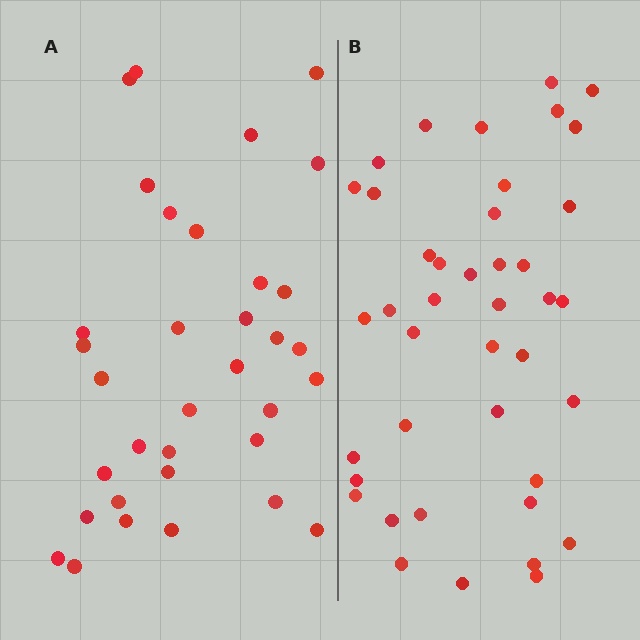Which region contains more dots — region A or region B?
Region B (the right region) has more dots.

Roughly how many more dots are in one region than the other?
Region B has roughly 8 or so more dots than region A.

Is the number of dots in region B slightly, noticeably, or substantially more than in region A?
Region B has only slightly more — the two regions are fairly close. The ratio is roughly 1.2 to 1.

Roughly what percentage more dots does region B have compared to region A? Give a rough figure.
About 20% more.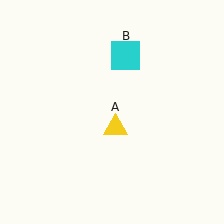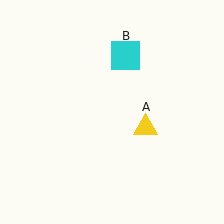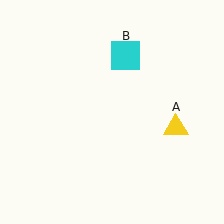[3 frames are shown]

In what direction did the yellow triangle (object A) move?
The yellow triangle (object A) moved right.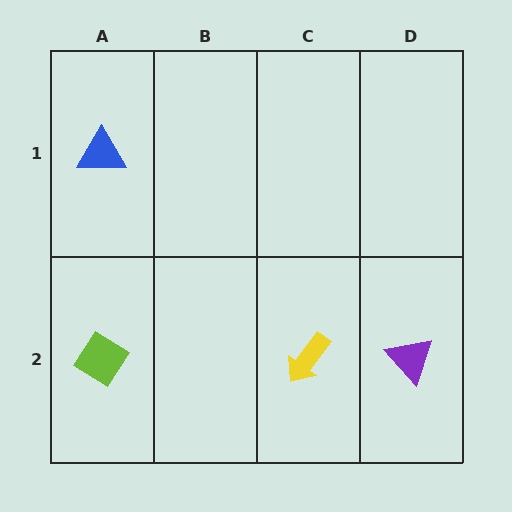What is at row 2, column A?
A lime diamond.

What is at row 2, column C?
A yellow arrow.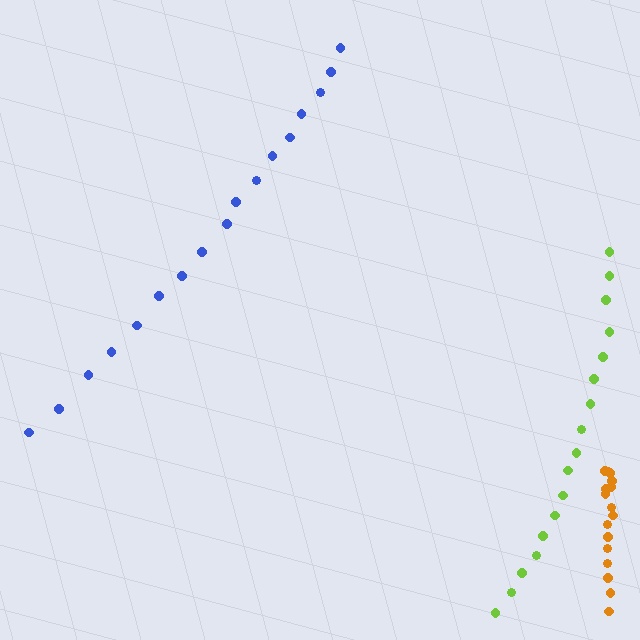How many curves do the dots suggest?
There are 3 distinct paths.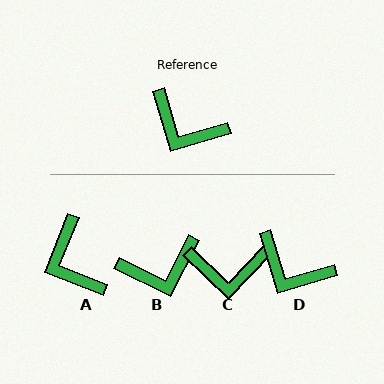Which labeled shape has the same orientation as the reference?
D.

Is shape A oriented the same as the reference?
No, it is off by about 39 degrees.